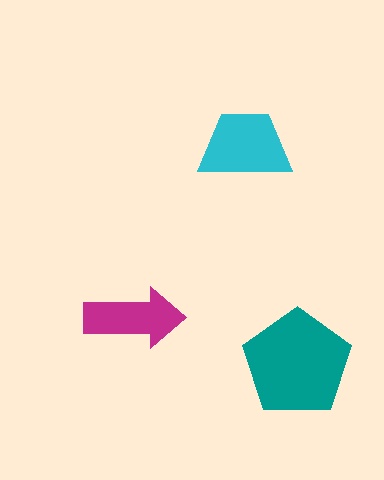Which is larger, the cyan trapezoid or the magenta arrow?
The cyan trapezoid.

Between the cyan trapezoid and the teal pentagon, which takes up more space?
The teal pentagon.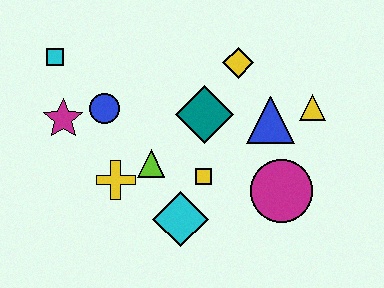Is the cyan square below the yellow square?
No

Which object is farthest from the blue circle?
The yellow triangle is farthest from the blue circle.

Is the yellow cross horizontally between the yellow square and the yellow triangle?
No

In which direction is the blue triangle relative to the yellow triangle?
The blue triangle is to the left of the yellow triangle.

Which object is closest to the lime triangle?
The yellow cross is closest to the lime triangle.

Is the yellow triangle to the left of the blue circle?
No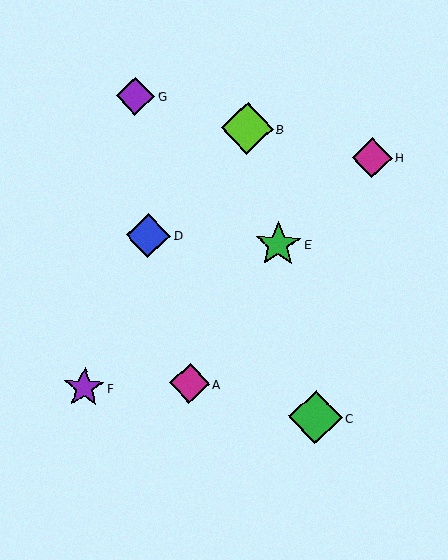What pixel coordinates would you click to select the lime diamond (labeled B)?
Click at (247, 128) to select the lime diamond B.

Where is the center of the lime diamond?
The center of the lime diamond is at (247, 128).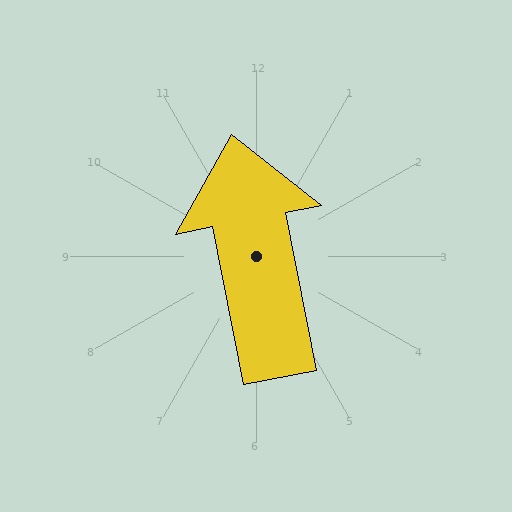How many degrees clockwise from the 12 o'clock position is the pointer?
Approximately 349 degrees.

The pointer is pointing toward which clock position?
Roughly 12 o'clock.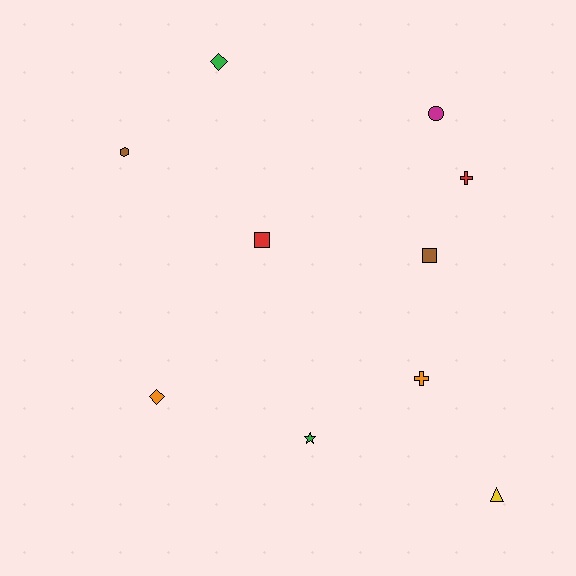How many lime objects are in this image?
There are no lime objects.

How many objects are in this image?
There are 10 objects.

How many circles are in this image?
There is 1 circle.